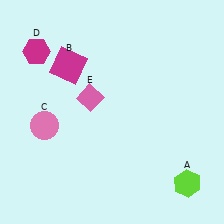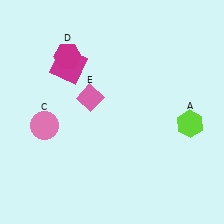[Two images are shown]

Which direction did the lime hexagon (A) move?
The lime hexagon (A) moved up.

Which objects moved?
The objects that moved are: the lime hexagon (A), the magenta hexagon (D).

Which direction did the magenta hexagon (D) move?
The magenta hexagon (D) moved right.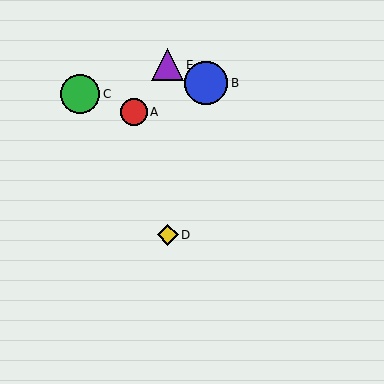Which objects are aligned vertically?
Objects D, E are aligned vertically.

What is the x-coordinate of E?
Object E is at x≈168.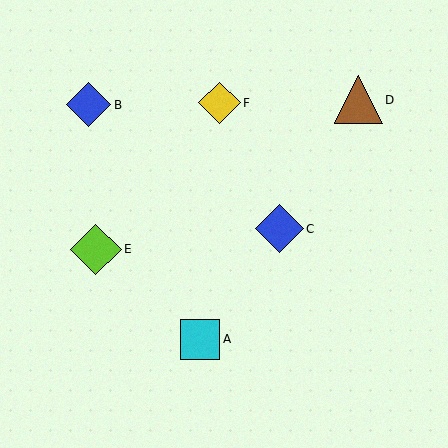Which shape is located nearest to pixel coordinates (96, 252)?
The lime diamond (labeled E) at (96, 249) is nearest to that location.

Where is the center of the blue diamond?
The center of the blue diamond is at (279, 229).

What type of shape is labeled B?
Shape B is a blue diamond.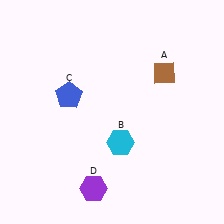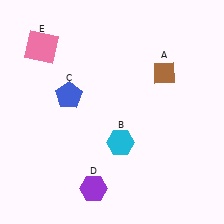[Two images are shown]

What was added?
A pink square (E) was added in Image 2.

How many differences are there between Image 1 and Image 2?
There is 1 difference between the two images.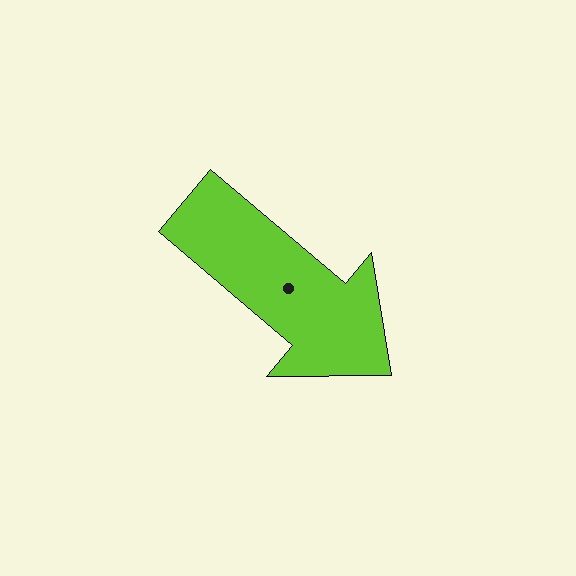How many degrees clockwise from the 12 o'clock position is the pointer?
Approximately 130 degrees.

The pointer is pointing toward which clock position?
Roughly 4 o'clock.